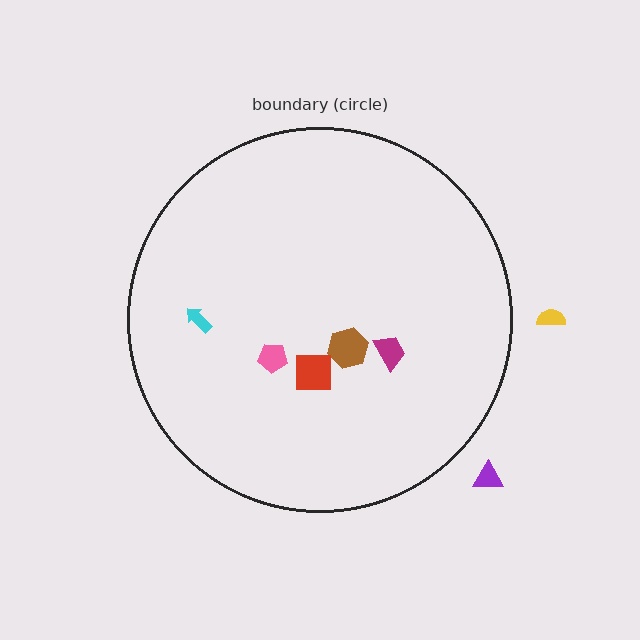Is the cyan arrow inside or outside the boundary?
Inside.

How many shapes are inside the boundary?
5 inside, 2 outside.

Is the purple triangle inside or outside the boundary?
Outside.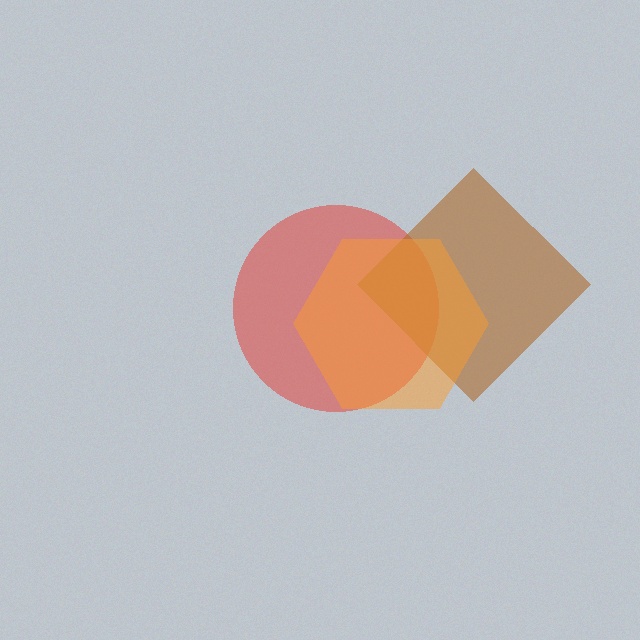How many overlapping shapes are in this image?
There are 3 overlapping shapes in the image.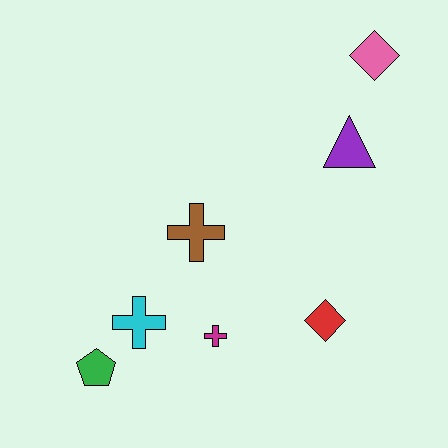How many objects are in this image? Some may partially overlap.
There are 7 objects.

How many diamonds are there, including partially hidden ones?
There are 2 diamonds.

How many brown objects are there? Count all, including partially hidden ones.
There is 1 brown object.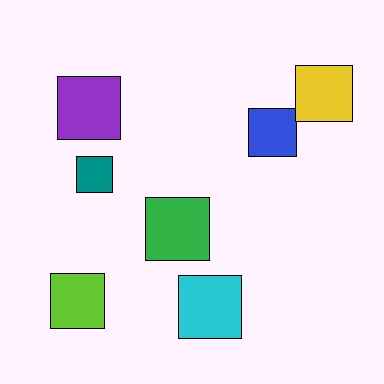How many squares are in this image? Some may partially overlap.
There are 7 squares.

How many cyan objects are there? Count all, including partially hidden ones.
There is 1 cyan object.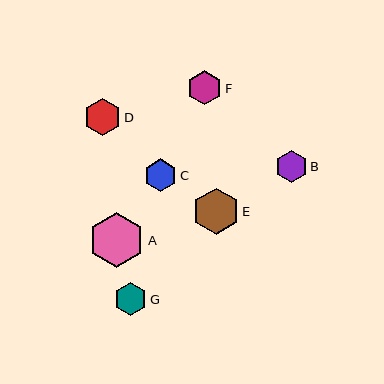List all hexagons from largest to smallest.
From largest to smallest: A, E, D, F, G, C, B.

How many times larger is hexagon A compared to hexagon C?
Hexagon A is approximately 1.7 times the size of hexagon C.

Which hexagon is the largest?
Hexagon A is the largest with a size of approximately 55 pixels.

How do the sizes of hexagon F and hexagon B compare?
Hexagon F and hexagon B are approximately the same size.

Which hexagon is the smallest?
Hexagon B is the smallest with a size of approximately 32 pixels.